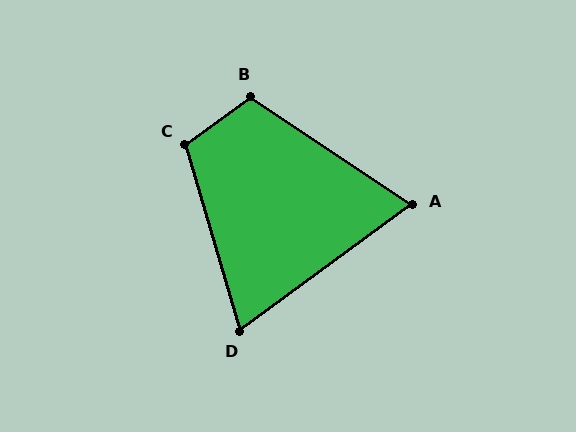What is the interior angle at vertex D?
Approximately 70 degrees (acute).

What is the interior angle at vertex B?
Approximately 110 degrees (obtuse).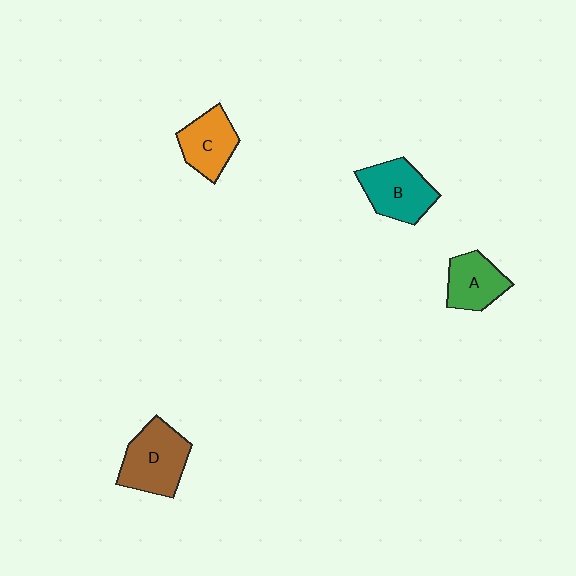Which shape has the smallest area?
Shape A (green).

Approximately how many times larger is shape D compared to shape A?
Approximately 1.4 times.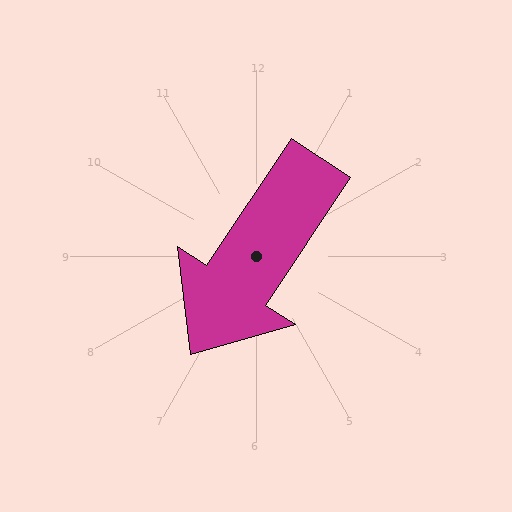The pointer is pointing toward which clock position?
Roughly 7 o'clock.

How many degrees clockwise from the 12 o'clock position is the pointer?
Approximately 214 degrees.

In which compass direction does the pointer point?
Southwest.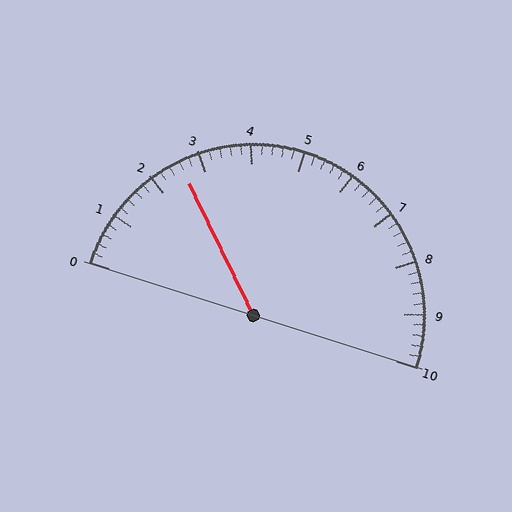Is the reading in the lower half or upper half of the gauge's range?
The reading is in the lower half of the range (0 to 10).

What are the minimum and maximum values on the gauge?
The gauge ranges from 0 to 10.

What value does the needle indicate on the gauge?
The needle indicates approximately 2.6.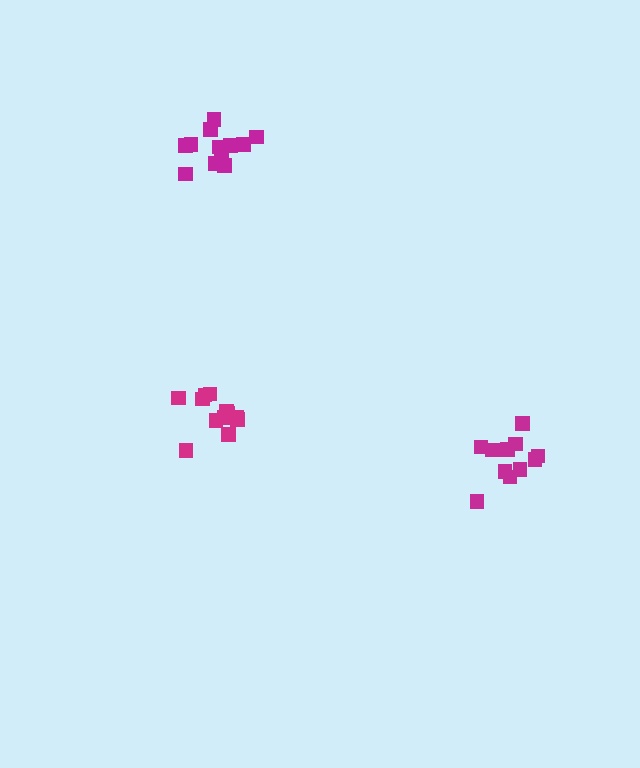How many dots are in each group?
Group 1: 14 dots, Group 2: 11 dots, Group 3: 12 dots (37 total).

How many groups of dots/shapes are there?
There are 3 groups.